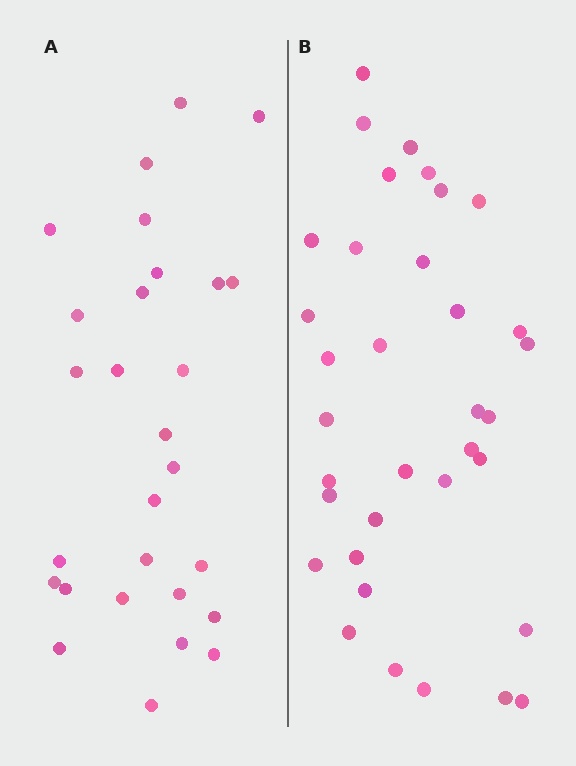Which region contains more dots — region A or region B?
Region B (the right region) has more dots.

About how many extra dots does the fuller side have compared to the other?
Region B has roughly 8 or so more dots than region A.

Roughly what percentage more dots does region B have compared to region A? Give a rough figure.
About 25% more.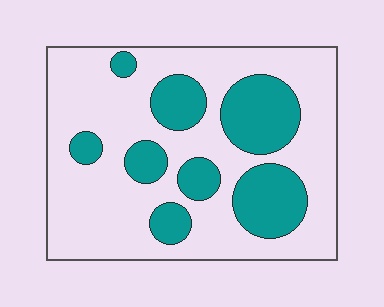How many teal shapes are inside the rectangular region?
8.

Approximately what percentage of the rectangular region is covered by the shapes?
Approximately 30%.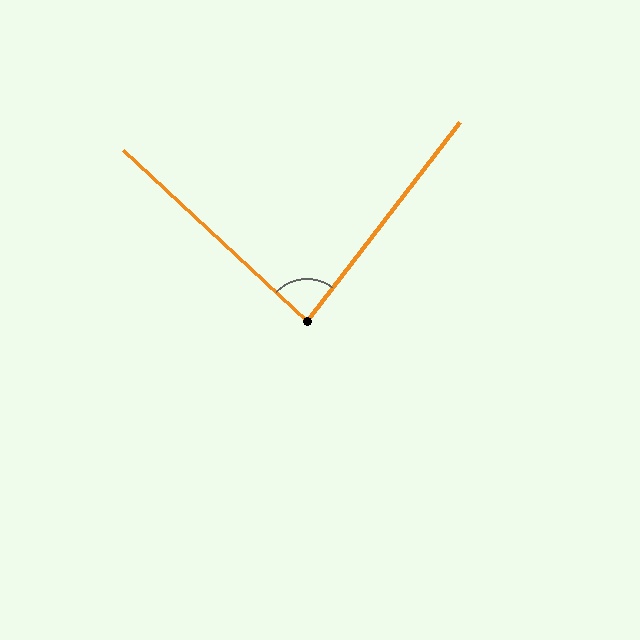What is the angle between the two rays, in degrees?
Approximately 85 degrees.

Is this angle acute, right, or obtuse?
It is acute.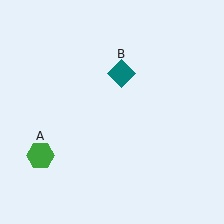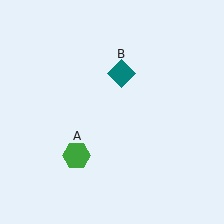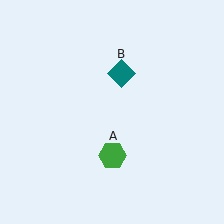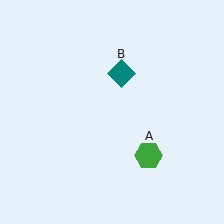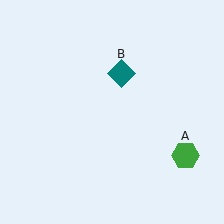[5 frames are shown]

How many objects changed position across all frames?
1 object changed position: green hexagon (object A).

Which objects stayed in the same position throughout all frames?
Teal diamond (object B) remained stationary.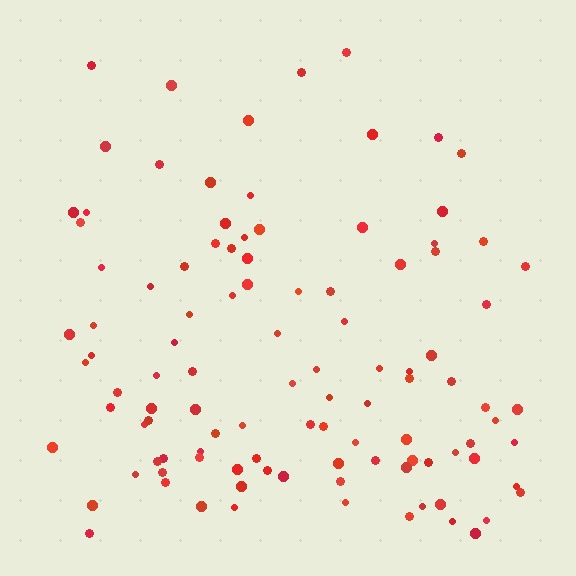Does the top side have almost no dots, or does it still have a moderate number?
Still a moderate number, just noticeably fewer than the bottom.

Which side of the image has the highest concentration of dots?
The bottom.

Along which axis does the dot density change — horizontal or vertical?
Vertical.